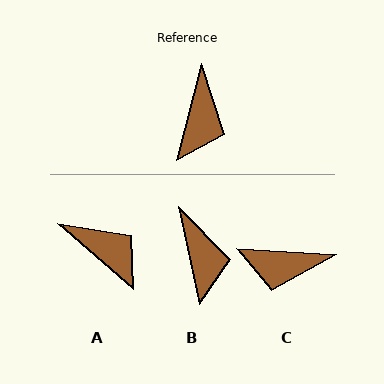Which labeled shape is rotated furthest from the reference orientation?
C, about 79 degrees away.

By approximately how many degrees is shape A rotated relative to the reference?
Approximately 64 degrees counter-clockwise.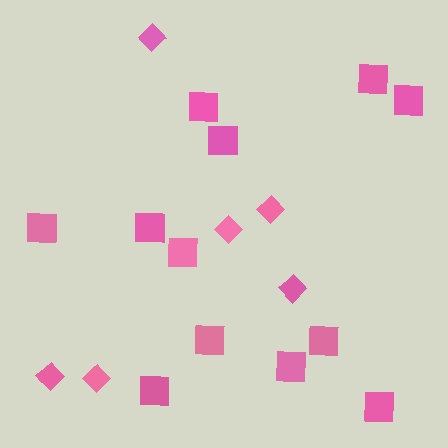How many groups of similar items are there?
There are 2 groups: one group of diamonds (6) and one group of squares (12).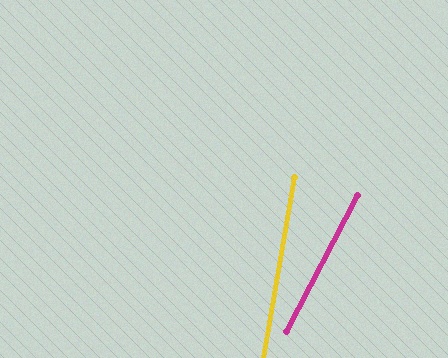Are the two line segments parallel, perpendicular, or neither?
Neither parallel nor perpendicular — they differ by about 18°.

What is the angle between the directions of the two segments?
Approximately 18 degrees.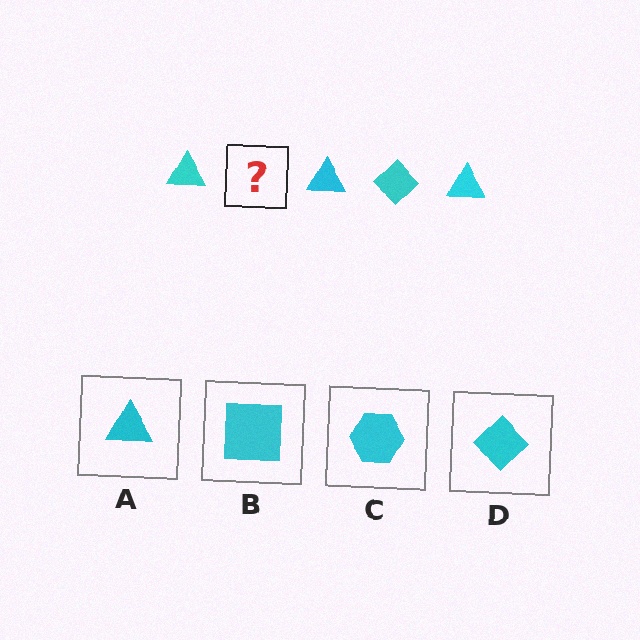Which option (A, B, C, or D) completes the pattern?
D.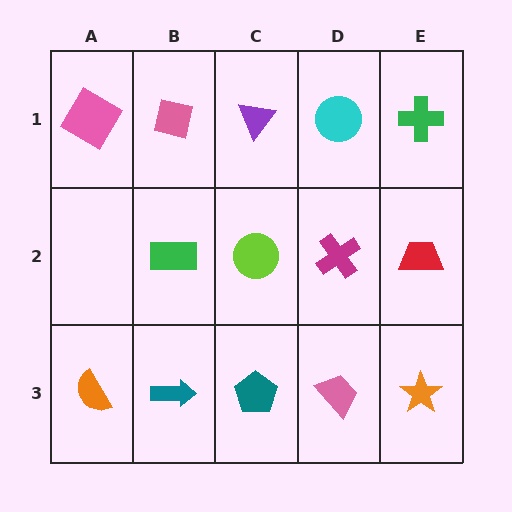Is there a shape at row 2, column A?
No, that cell is empty.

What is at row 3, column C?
A teal pentagon.